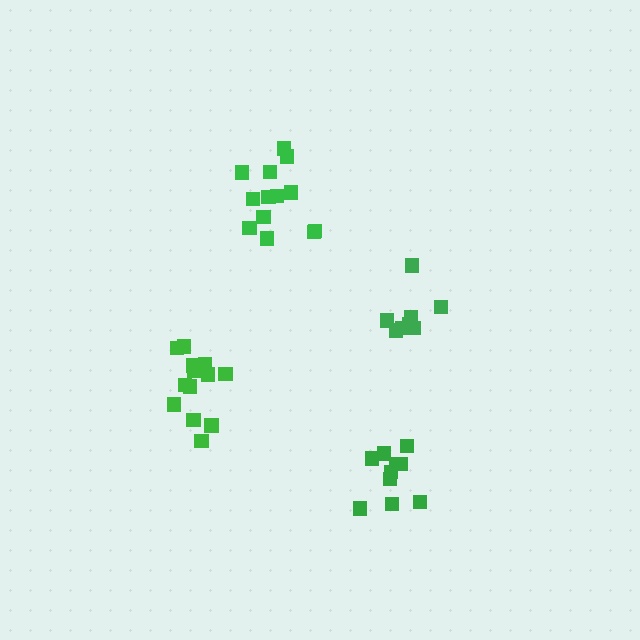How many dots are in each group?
Group 1: 13 dots, Group 2: 8 dots, Group 3: 10 dots, Group 4: 13 dots (44 total).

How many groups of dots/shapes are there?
There are 4 groups.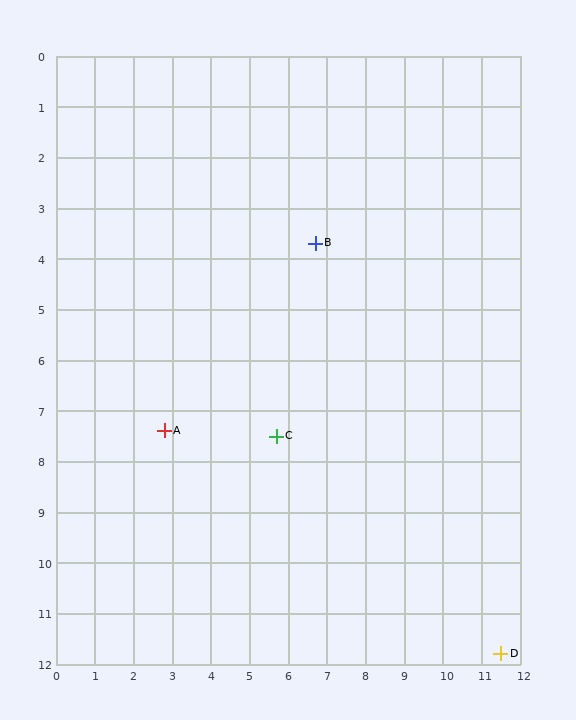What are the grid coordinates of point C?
Point C is at approximately (5.7, 7.5).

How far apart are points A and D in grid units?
Points A and D are about 9.7 grid units apart.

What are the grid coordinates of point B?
Point B is at approximately (6.7, 3.7).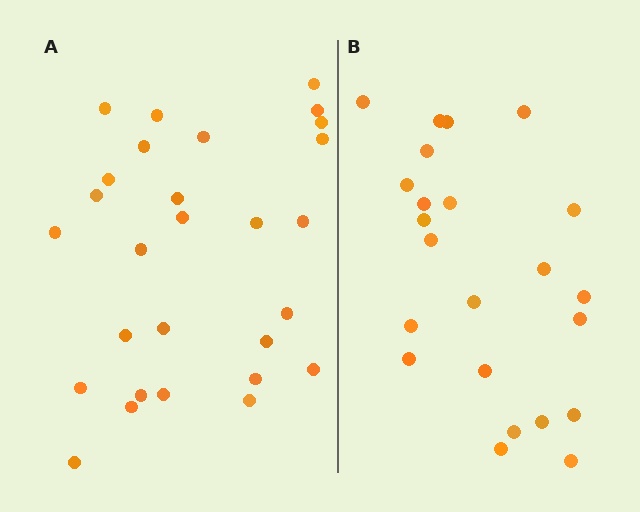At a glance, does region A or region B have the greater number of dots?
Region A (the left region) has more dots.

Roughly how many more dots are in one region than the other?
Region A has about 5 more dots than region B.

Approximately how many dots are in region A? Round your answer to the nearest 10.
About 30 dots. (The exact count is 28, which rounds to 30.)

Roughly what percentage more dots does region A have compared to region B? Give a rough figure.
About 20% more.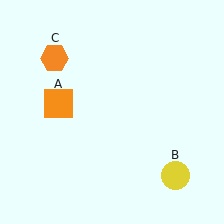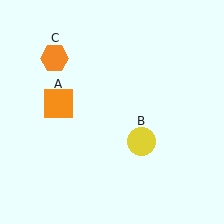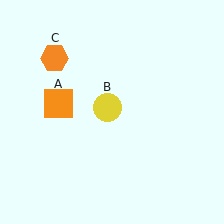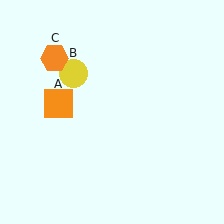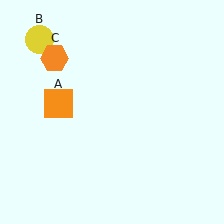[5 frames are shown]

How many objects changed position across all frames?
1 object changed position: yellow circle (object B).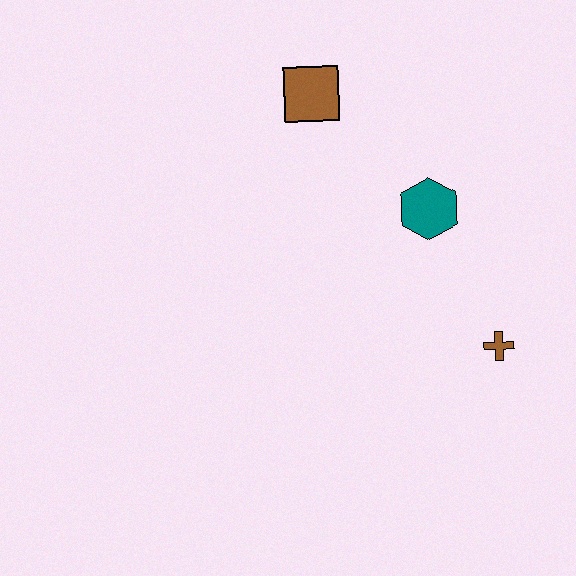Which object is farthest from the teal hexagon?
The brown square is farthest from the teal hexagon.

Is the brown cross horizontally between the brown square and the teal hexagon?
No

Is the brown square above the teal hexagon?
Yes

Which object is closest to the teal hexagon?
The brown cross is closest to the teal hexagon.